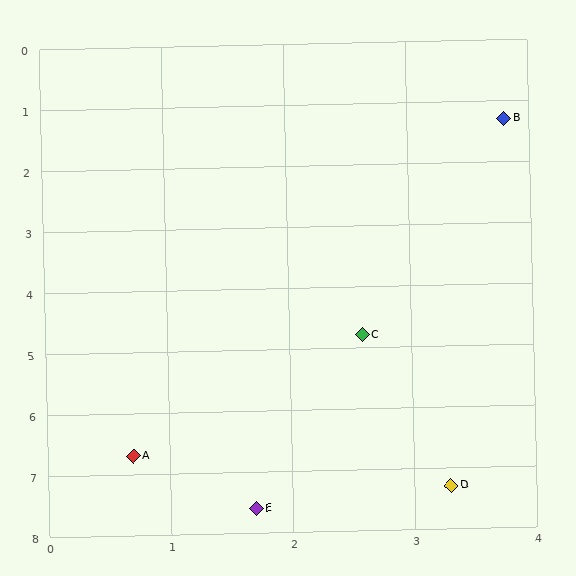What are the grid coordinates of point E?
Point E is at approximately (1.7, 7.6).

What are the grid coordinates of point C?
Point C is at approximately (2.6, 4.8).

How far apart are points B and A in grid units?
Points B and A are about 6.2 grid units apart.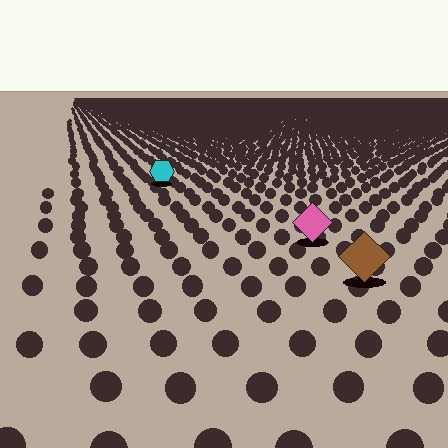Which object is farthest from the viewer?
The cyan hexagon is farthest from the viewer. It appears smaller and the ground texture around it is denser.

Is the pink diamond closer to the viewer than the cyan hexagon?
Yes. The pink diamond is closer — you can tell from the texture gradient: the ground texture is coarser near it.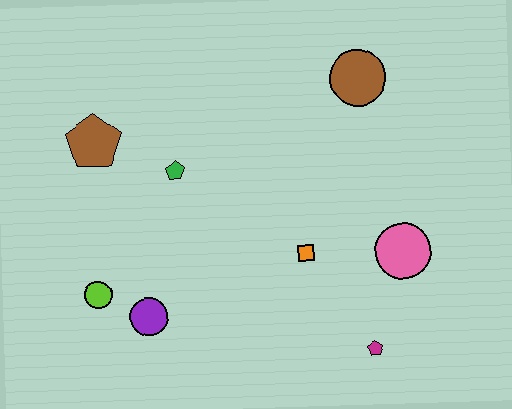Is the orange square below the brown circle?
Yes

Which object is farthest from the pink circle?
The brown pentagon is farthest from the pink circle.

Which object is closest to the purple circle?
The lime circle is closest to the purple circle.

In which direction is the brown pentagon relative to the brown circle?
The brown pentagon is to the left of the brown circle.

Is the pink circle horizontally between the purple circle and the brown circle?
No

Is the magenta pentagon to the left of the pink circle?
Yes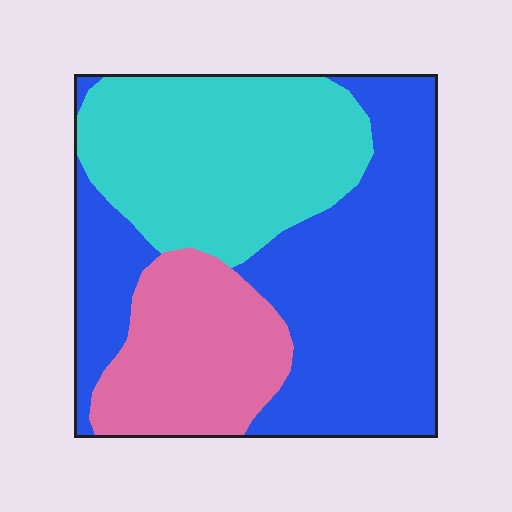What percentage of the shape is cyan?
Cyan takes up about one third (1/3) of the shape.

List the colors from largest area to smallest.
From largest to smallest: blue, cyan, pink.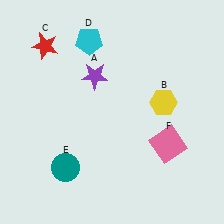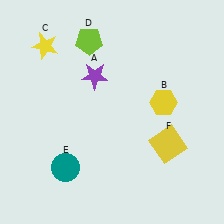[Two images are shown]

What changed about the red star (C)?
In Image 1, C is red. In Image 2, it changed to yellow.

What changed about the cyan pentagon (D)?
In Image 1, D is cyan. In Image 2, it changed to lime.